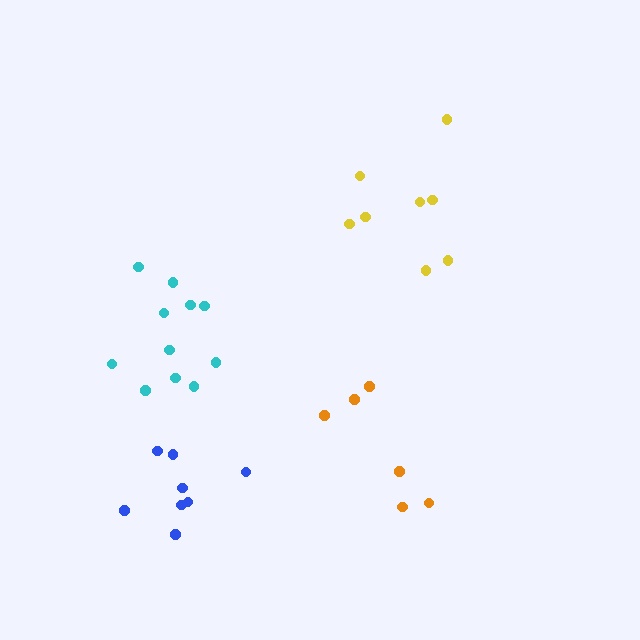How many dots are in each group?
Group 1: 8 dots, Group 2: 8 dots, Group 3: 6 dots, Group 4: 11 dots (33 total).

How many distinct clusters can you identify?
There are 4 distinct clusters.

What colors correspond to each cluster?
The clusters are colored: yellow, blue, orange, cyan.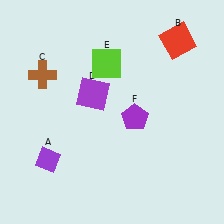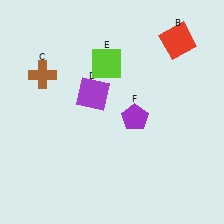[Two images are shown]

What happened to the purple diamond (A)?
The purple diamond (A) was removed in Image 2. It was in the bottom-left area of Image 1.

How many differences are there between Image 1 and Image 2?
There is 1 difference between the two images.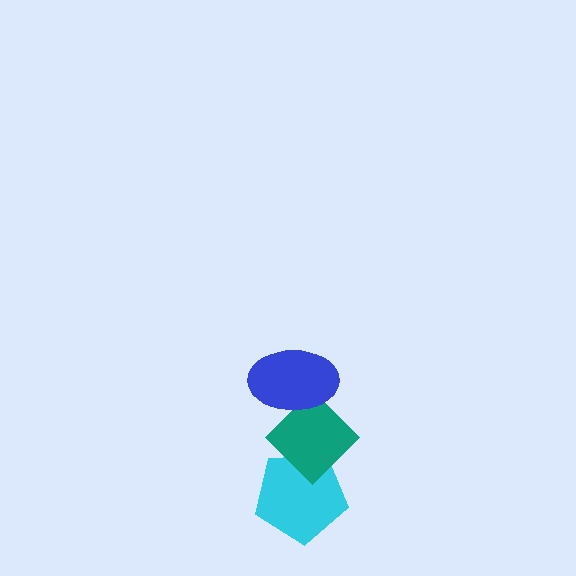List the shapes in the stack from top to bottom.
From top to bottom: the blue ellipse, the teal diamond, the cyan pentagon.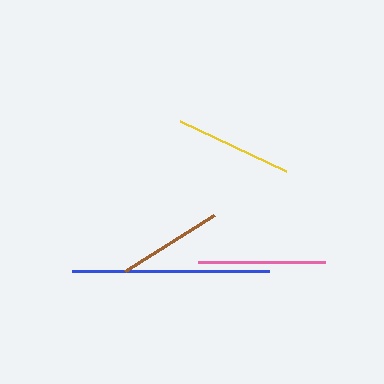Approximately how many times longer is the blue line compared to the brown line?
The blue line is approximately 1.9 times the length of the brown line.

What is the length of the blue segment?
The blue segment is approximately 196 pixels long.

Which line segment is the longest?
The blue line is the longest at approximately 196 pixels.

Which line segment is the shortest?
The brown line is the shortest at approximately 105 pixels.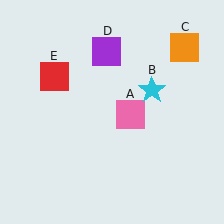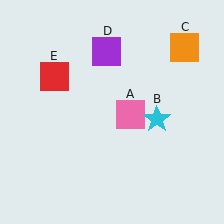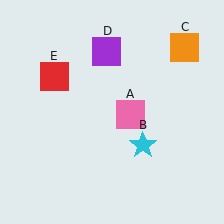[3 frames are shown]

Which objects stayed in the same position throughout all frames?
Pink square (object A) and orange square (object C) and purple square (object D) and red square (object E) remained stationary.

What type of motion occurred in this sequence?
The cyan star (object B) rotated clockwise around the center of the scene.